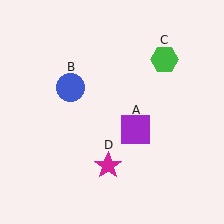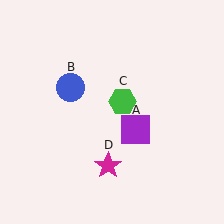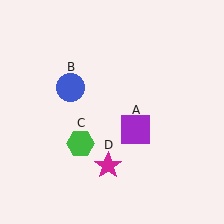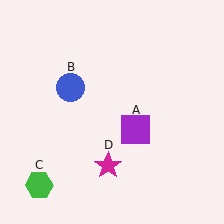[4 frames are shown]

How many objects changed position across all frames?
1 object changed position: green hexagon (object C).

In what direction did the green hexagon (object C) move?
The green hexagon (object C) moved down and to the left.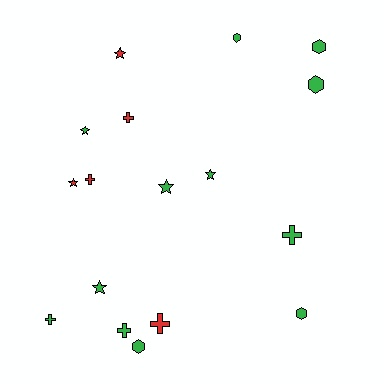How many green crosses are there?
There are 3 green crosses.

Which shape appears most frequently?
Star, with 6 objects.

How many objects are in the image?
There are 17 objects.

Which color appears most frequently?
Green, with 12 objects.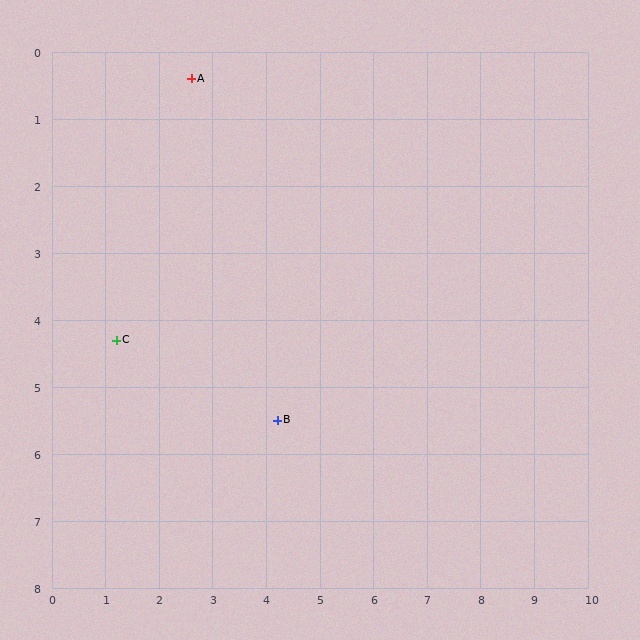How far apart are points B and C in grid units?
Points B and C are about 3.2 grid units apart.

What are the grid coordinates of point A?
Point A is at approximately (2.6, 0.4).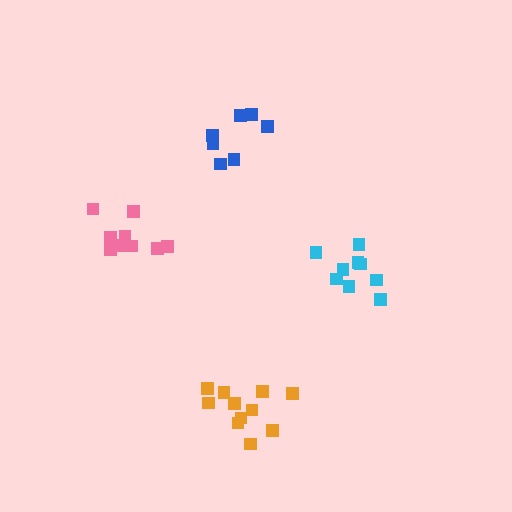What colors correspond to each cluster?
The clusters are colored: cyan, orange, blue, pink.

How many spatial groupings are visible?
There are 4 spatial groupings.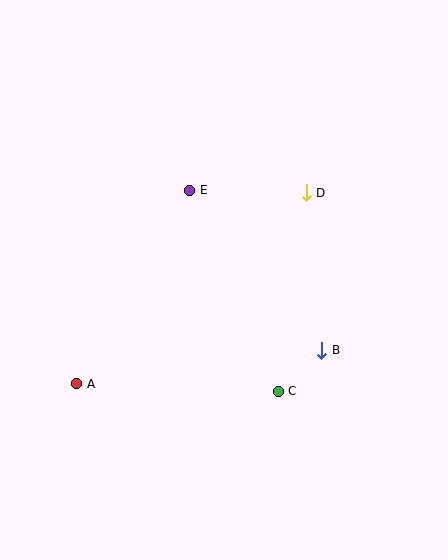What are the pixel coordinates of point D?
Point D is at (306, 193).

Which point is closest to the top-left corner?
Point E is closest to the top-left corner.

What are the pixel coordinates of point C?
Point C is at (278, 391).